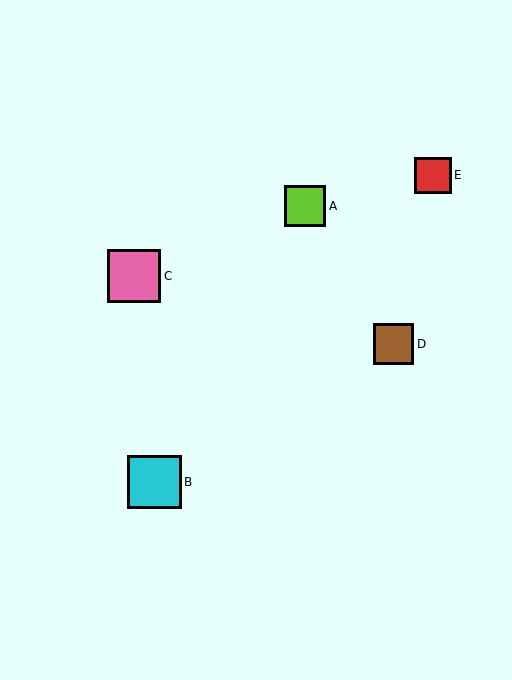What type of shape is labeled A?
Shape A is a lime square.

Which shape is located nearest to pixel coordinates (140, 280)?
The pink square (labeled C) at (134, 276) is nearest to that location.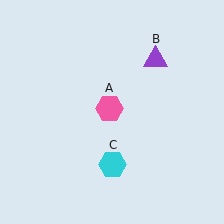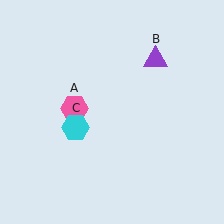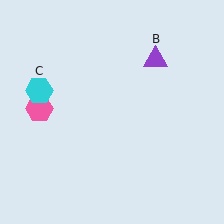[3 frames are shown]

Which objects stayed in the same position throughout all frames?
Purple triangle (object B) remained stationary.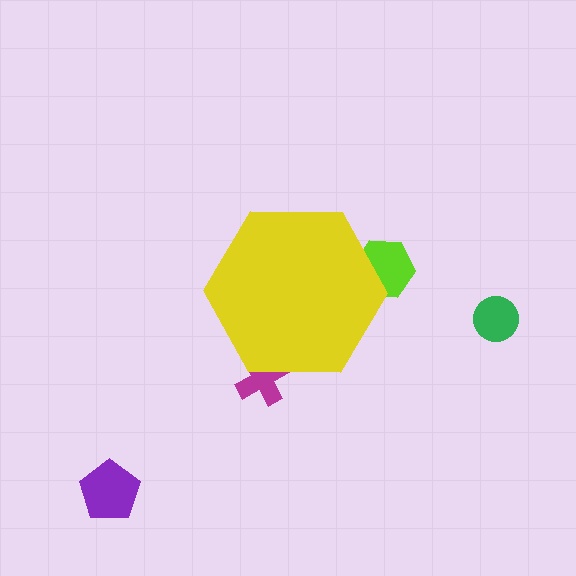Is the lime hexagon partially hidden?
Yes, the lime hexagon is partially hidden behind the yellow hexagon.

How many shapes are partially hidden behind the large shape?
2 shapes are partially hidden.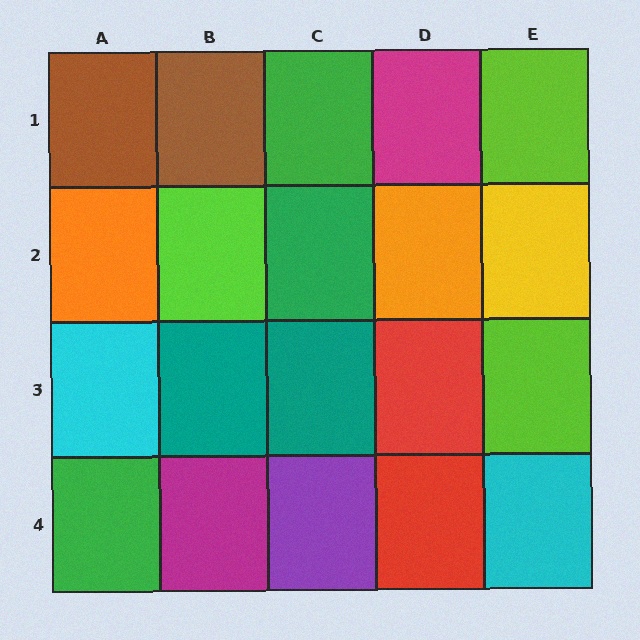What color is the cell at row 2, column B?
Lime.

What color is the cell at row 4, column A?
Green.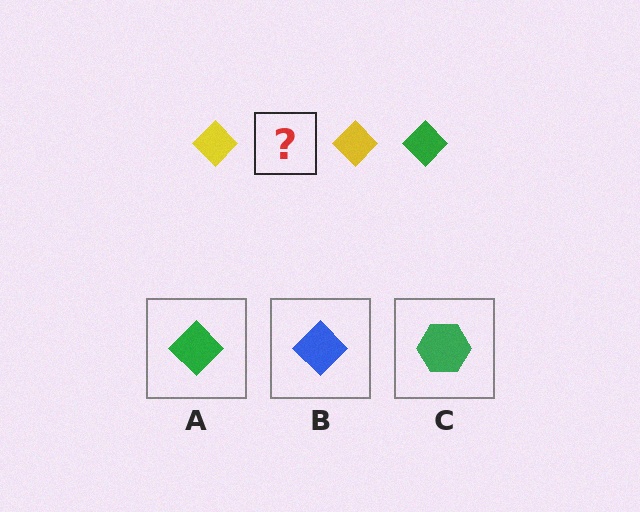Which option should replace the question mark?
Option A.